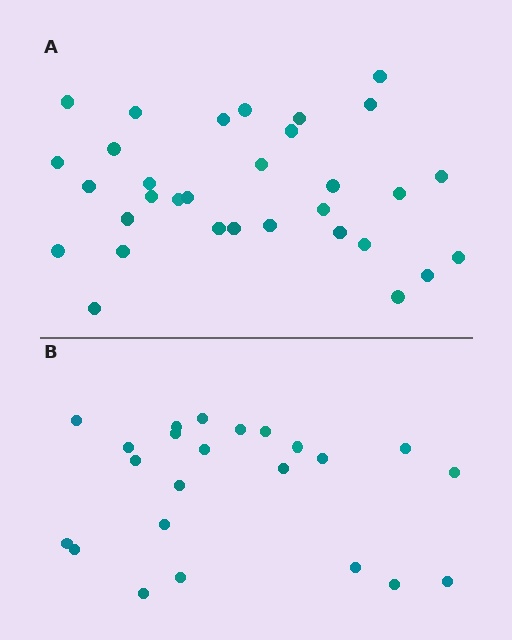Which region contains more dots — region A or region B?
Region A (the top region) has more dots.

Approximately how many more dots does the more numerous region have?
Region A has roughly 8 or so more dots than region B.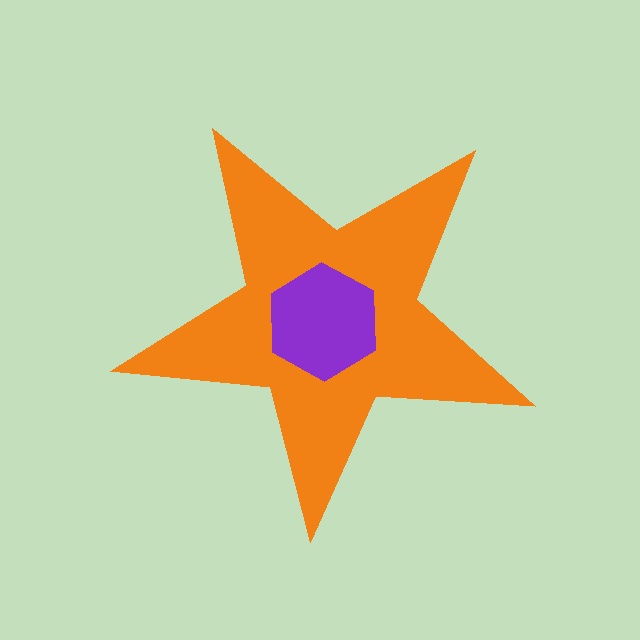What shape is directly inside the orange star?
The purple hexagon.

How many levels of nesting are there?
2.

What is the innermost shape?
The purple hexagon.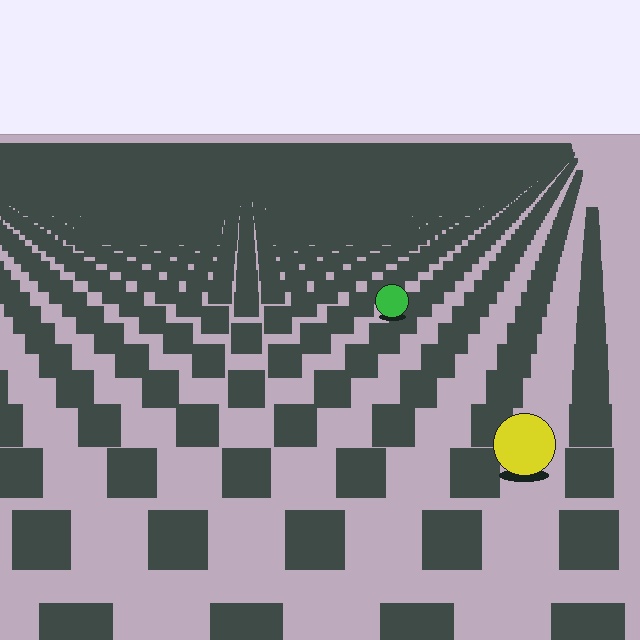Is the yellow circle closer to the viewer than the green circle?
Yes. The yellow circle is closer — you can tell from the texture gradient: the ground texture is coarser near it.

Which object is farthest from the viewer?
The green circle is farthest from the viewer. It appears smaller and the ground texture around it is denser.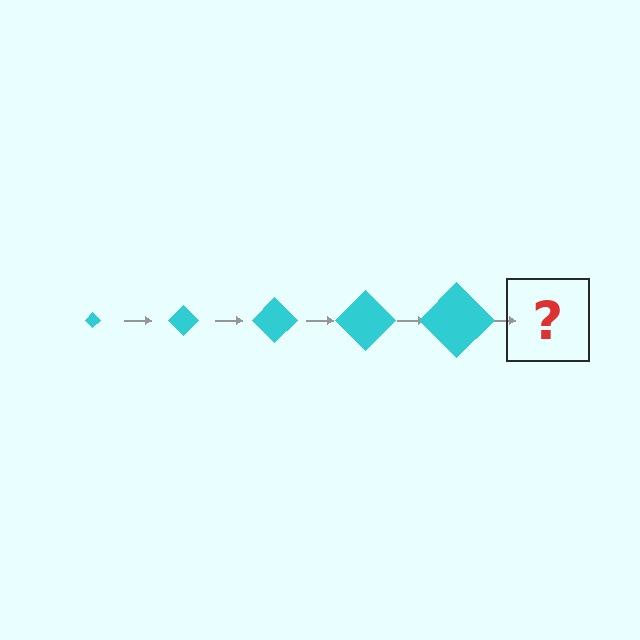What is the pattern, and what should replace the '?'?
The pattern is that the diamond gets progressively larger each step. The '?' should be a cyan diamond, larger than the previous one.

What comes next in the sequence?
The next element should be a cyan diamond, larger than the previous one.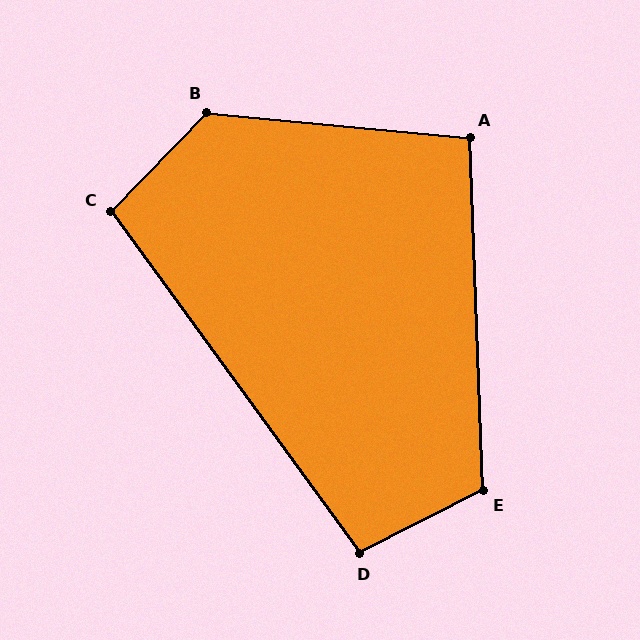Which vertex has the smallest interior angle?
A, at approximately 98 degrees.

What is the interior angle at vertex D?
Approximately 99 degrees (obtuse).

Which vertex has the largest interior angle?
B, at approximately 129 degrees.